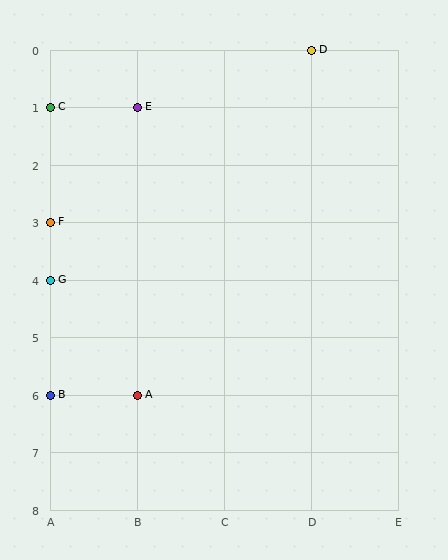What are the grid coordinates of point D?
Point D is at grid coordinates (D, 0).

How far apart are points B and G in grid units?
Points B and G are 2 rows apart.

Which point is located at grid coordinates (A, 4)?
Point G is at (A, 4).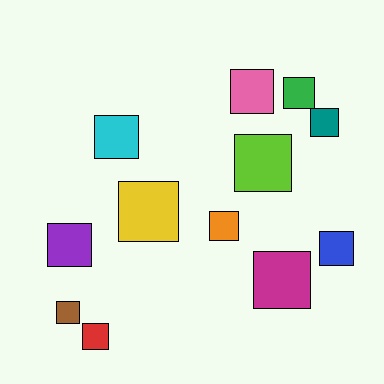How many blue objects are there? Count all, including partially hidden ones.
There is 1 blue object.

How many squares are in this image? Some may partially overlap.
There are 12 squares.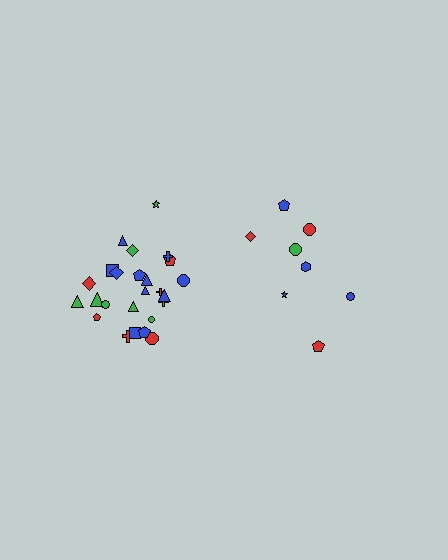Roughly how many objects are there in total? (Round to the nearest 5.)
Roughly 35 objects in total.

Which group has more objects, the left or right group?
The left group.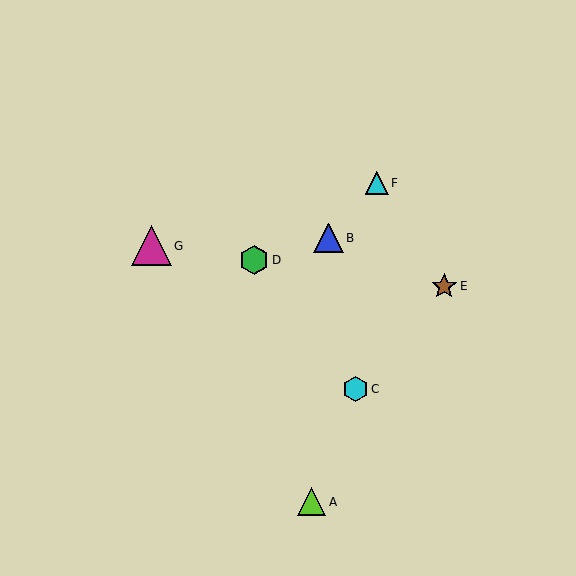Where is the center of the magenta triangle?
The center of the magenta triangle is at (151, 246).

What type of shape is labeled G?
Shape G is a magenta triangle.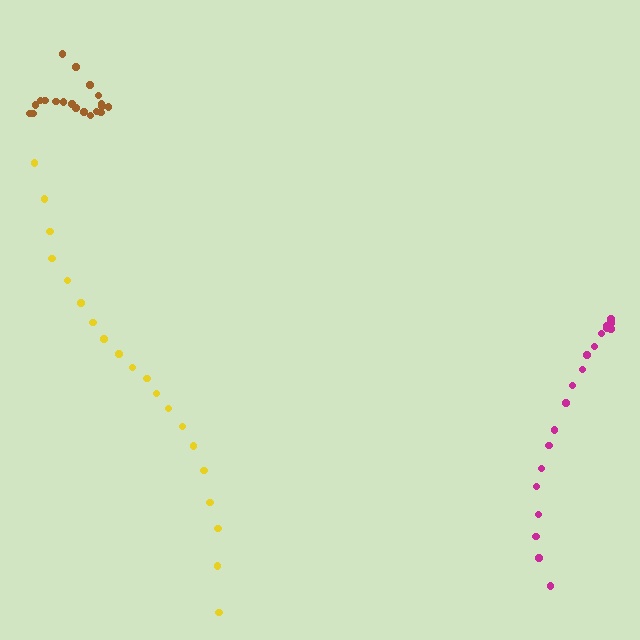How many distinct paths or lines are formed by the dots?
There are 3 distinct paths.